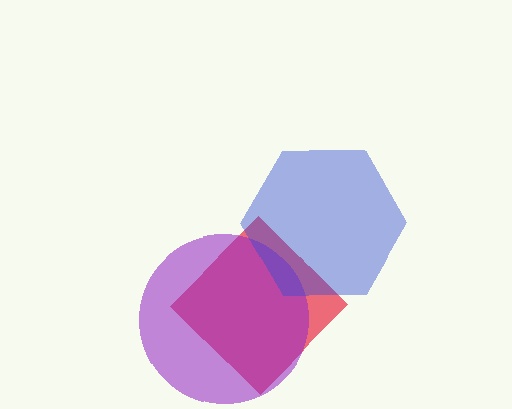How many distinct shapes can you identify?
There are 3 distinct shapes: a red diamond, a purple circle, a blue hexagon.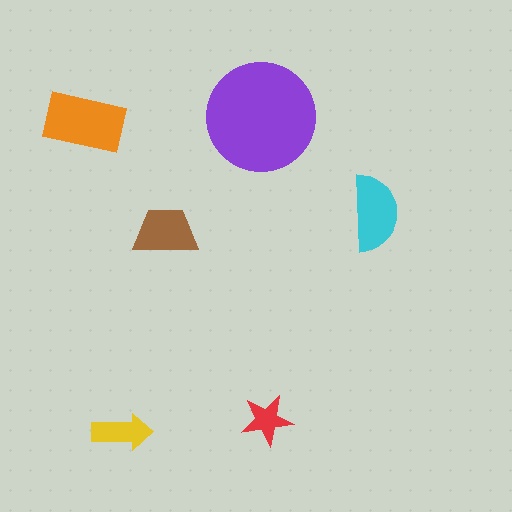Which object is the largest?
The purple circle.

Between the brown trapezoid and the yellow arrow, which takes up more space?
The brown trapezoid.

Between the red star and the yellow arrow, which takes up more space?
The yellow arrow.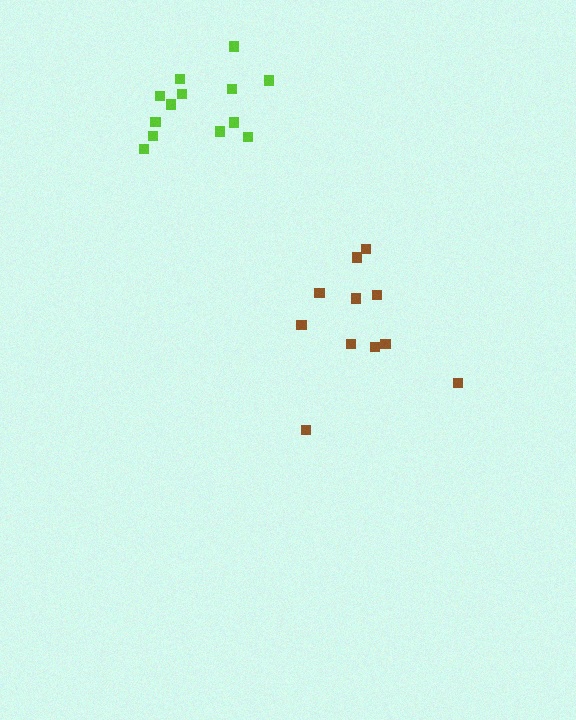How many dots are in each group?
Group 1: 11 dots, Group 2: 13 dots (24 total).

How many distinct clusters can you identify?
There are 2 distinct clusters.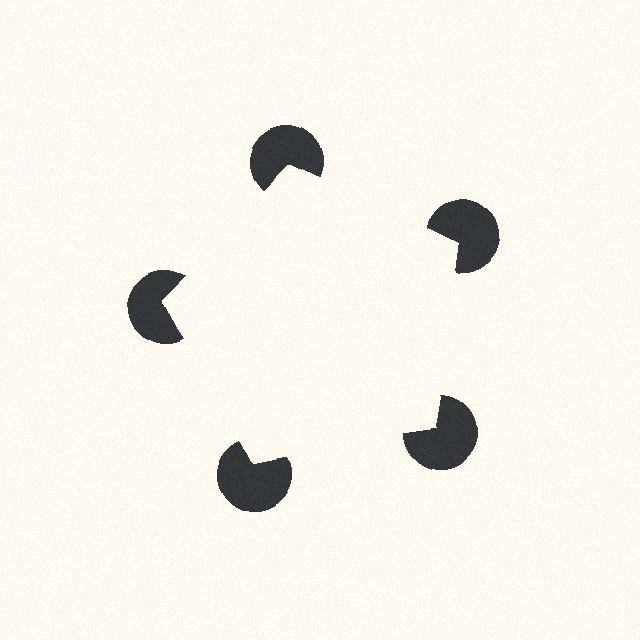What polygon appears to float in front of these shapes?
An illusory pentagon — its edges are inferred from the aligned wedge cuts in the pac-man discs, not physically drawn.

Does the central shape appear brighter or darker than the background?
It typically appears slightly brighter than the background, even though no actual brightness change is drawn.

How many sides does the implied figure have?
5 sides.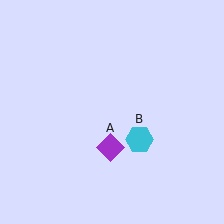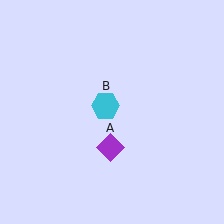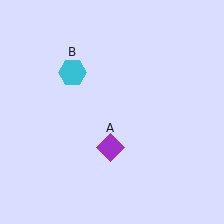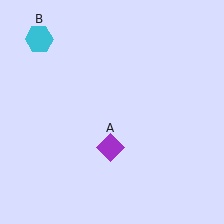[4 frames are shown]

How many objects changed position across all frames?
1 object changed position: cyan hexagon (object B).